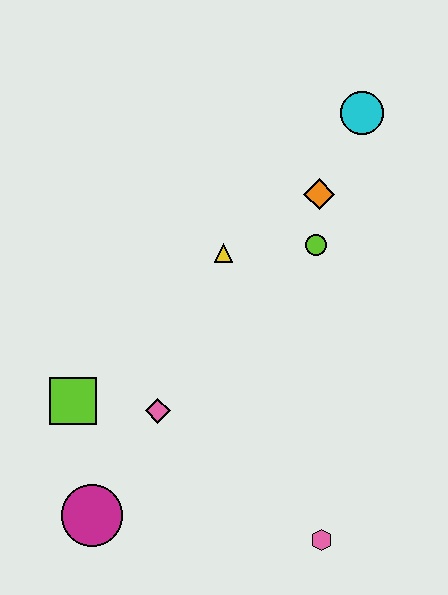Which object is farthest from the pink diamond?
The cyan circle is farthest from the pink diamond.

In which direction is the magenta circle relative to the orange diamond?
The magenta circle is below the orange diamond.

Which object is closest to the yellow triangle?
The lime circle is closest to the yellow triangle.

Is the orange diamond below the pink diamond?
No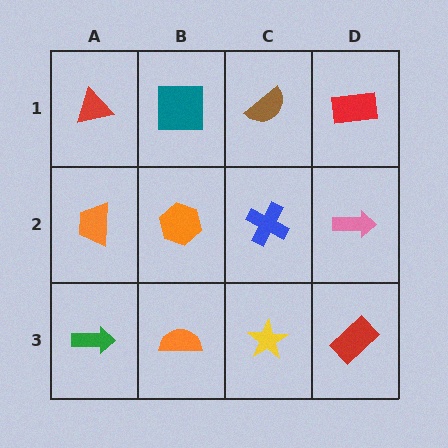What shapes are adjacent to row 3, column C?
A blue cross (row 2, column C), an orange semicircle (row 3, column B), a red rectangle (row 3, column D).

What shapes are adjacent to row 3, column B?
An orange hexagon (row 2, column B), a green arrow (row 3, column A), a yellow star (row 3, column C).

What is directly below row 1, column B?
An orange hexagon.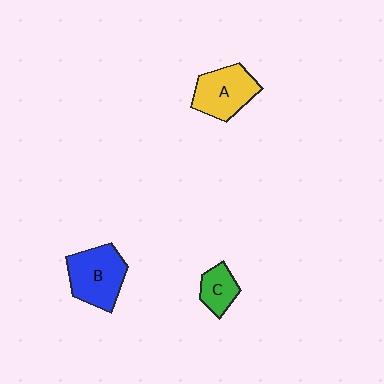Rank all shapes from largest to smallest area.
From largest to smallest: B (blue), A (yellow), C (green).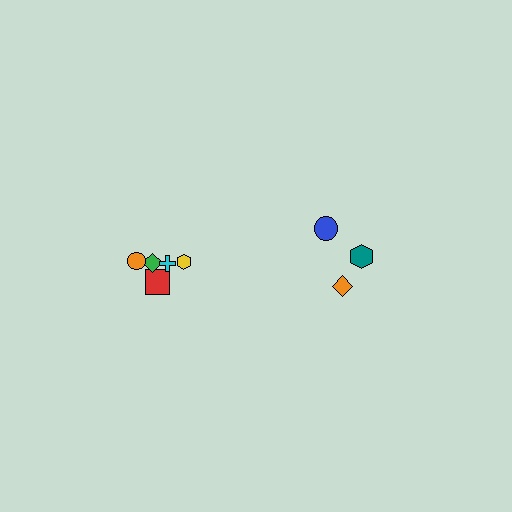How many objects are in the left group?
There are 5 objects.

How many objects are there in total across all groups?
There are 8 objects.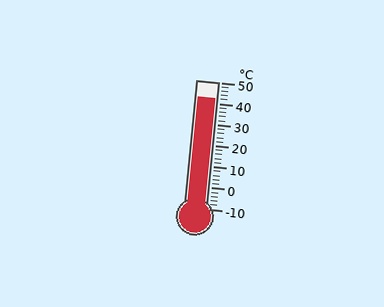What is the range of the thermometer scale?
The thermometer scale ranges from -10°C to 50°C.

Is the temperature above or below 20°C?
The temperature is above 20°C.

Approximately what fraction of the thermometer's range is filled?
The thermometer is filled to approximately 85% of its range.